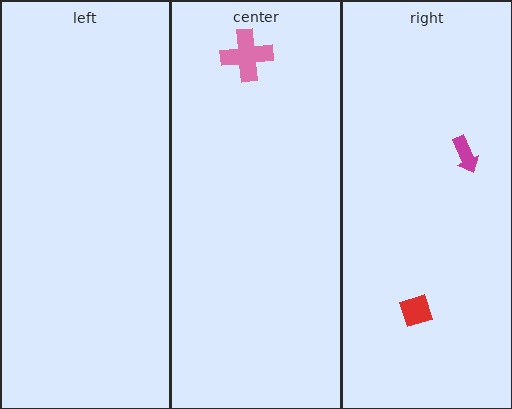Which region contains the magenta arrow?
The right region.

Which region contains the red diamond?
The right region.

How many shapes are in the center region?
1.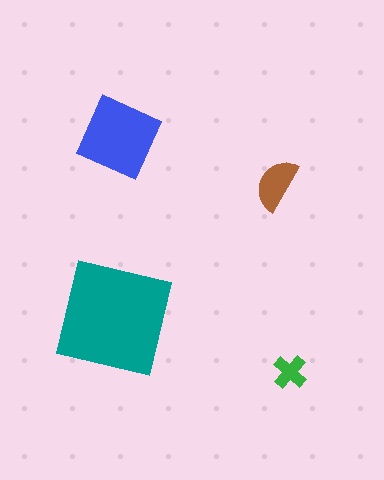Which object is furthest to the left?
The teal square is leftmost.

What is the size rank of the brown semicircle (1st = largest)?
3rd.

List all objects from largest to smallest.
The teal square, the blue diamond, the brown semicircle, the green cross.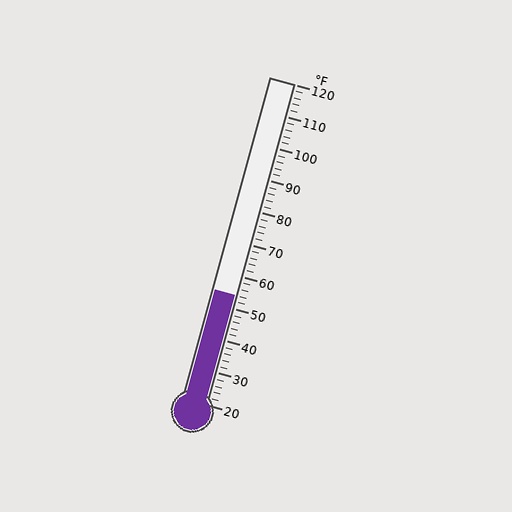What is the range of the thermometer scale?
The thermometer scale ranges from 20°F to 120°F.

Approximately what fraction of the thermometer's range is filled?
The thermometer is filled to approximately 35% of its range.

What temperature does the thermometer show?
The thermometer shows approximately 54°F.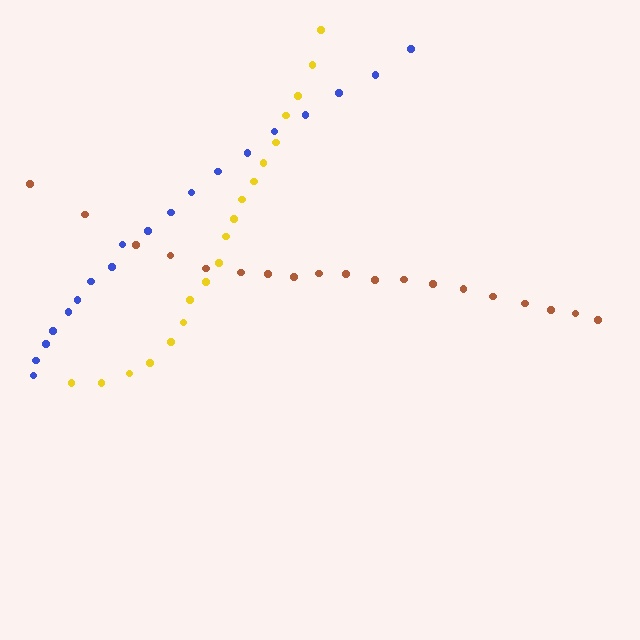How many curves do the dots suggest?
There are 3 distinct paths.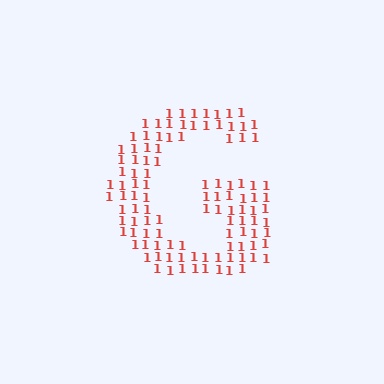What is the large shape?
The large shape is the letter G.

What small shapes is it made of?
It is made of small digit 1's.